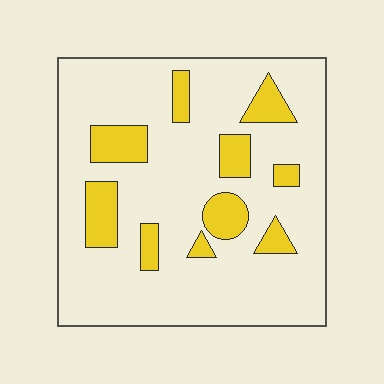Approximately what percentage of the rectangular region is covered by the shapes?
Approximately 20%.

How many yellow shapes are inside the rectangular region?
10.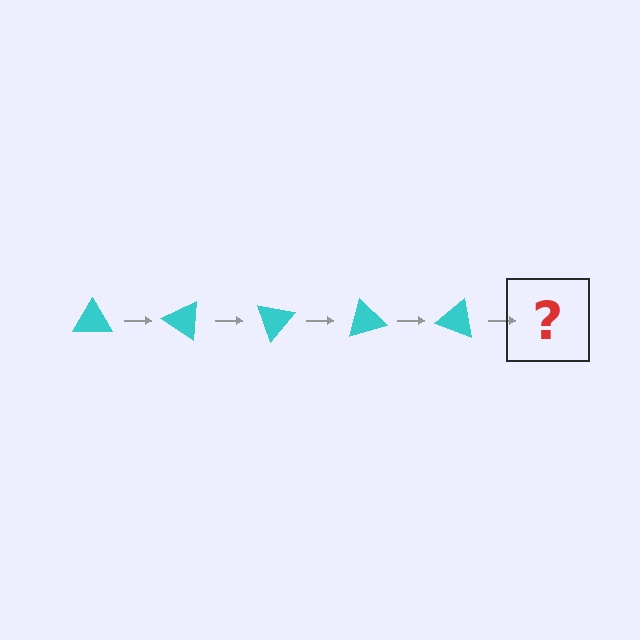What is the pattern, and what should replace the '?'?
The pattern is that the triangle rotates 35 degrees each step. The '?' should be a cyan triangle rotated 175 degrees.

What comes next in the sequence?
The next element should be a cyan triangle rotated 175 degrees.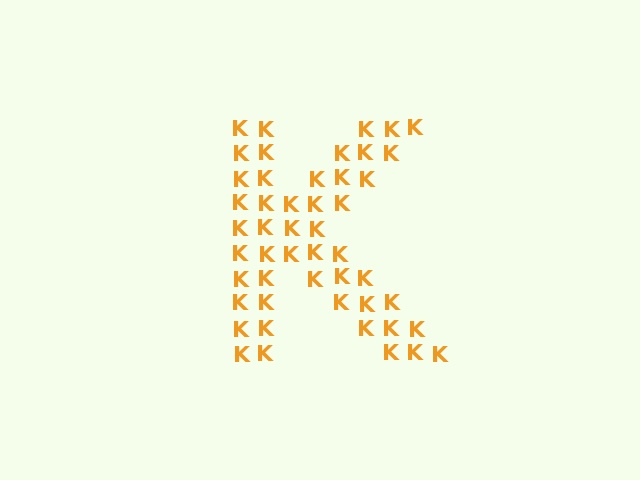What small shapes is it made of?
It is made of small letter K's.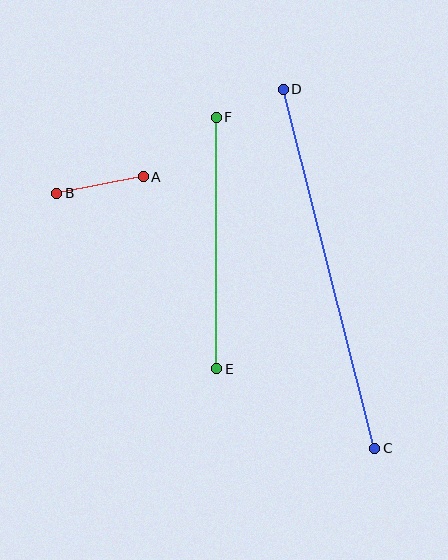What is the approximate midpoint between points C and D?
The midpoint is at approximately (329, 269) pixels.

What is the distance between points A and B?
The distance is approximately 88 pixels.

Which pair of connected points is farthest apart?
Points C and D are farthest apart.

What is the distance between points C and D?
The distance is approximately 370 pixels.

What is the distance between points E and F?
The distance is approximately 252 pixels.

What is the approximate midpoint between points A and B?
The midpoint is at approximately (100, 185) pixels.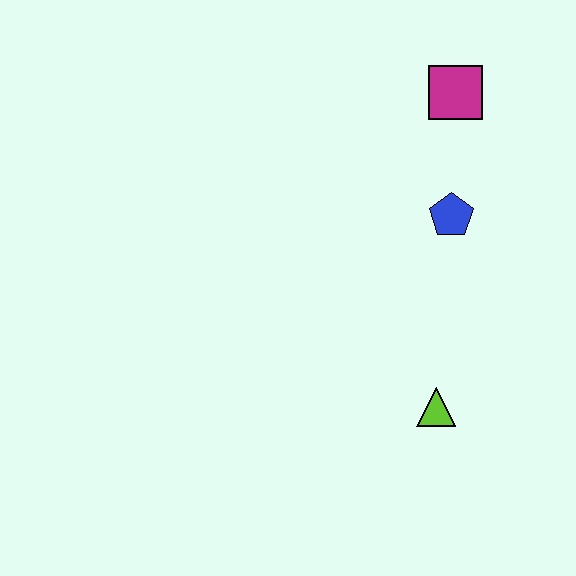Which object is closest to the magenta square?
The blue pentagon is closest to the magenta square.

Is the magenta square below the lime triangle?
No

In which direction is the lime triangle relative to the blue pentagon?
The lime triangle is below the blue pentagon.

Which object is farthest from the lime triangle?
The magenta square is farthest from the lime triangle.